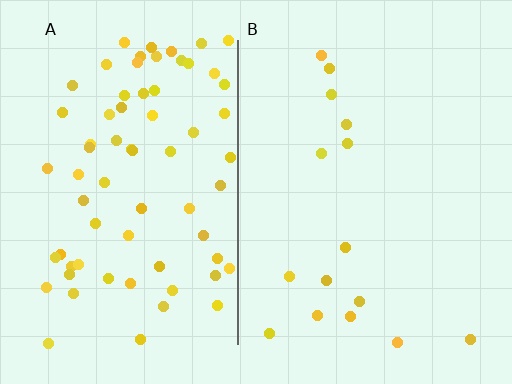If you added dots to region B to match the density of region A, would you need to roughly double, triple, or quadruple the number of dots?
Approximately quadruple.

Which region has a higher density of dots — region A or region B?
A (the left).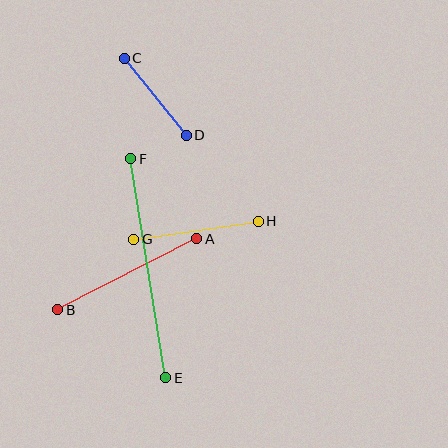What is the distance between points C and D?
The distance is approximately 98 pixels.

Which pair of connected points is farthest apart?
Points E and F are farthest apart.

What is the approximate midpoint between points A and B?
The midpoint is at approximately (127, 274) pixels.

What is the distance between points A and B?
The distance is approximately 156 pixels.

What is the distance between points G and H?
The distance is approximately 126 pixels.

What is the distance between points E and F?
The distance is approximately 222 pixels.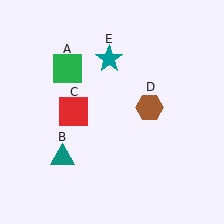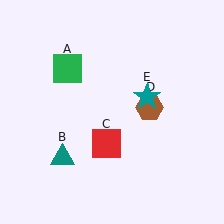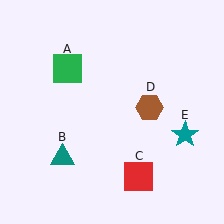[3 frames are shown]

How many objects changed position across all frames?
2 objects changed position: red square (object C), teal star (object E).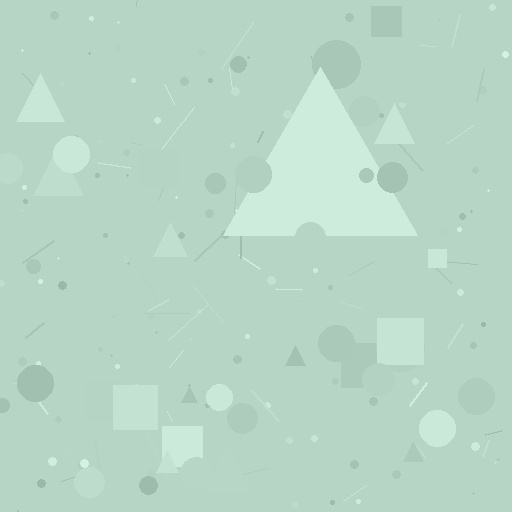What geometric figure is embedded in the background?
A triangle is embedded in the background.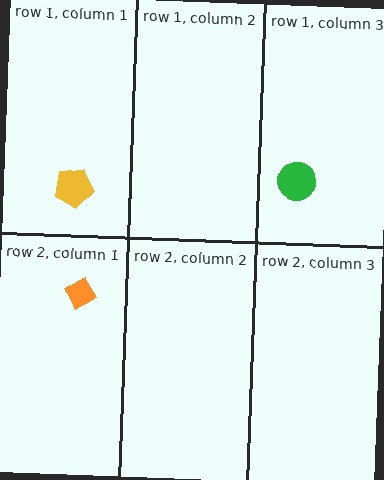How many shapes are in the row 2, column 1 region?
1.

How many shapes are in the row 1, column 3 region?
1.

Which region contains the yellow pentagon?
The row 1, column 1 region.